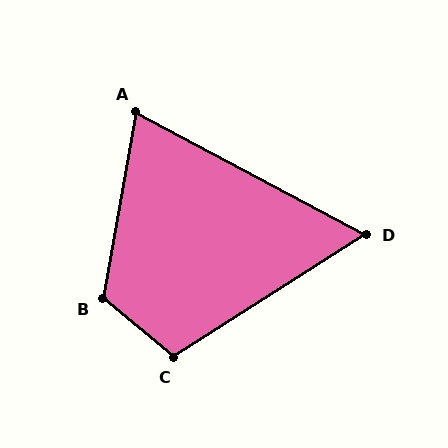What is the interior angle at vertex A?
Approximately 72 degrees (acute).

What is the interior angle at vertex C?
Approximately 108 degrees (obtuse).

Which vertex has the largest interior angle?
B, at approximately 120 degrees.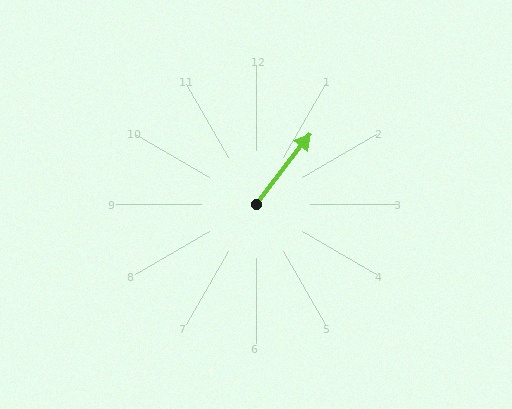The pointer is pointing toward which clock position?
Roughly 1 o'clock.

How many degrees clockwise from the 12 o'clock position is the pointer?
Approximately 37 degrees.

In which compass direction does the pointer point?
Northeast.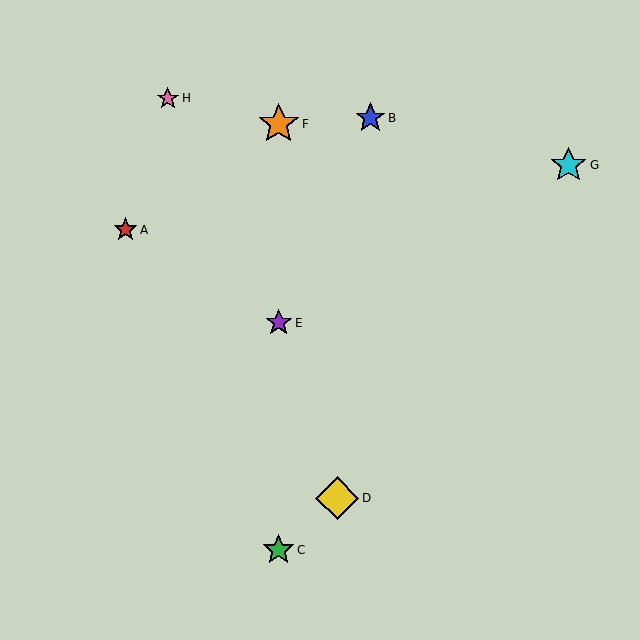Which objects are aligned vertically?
Objects C, E, F are aligned vertically.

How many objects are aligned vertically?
3 objects (C, E, F) are aligned vertically.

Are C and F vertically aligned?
Yes, both are at x≈279.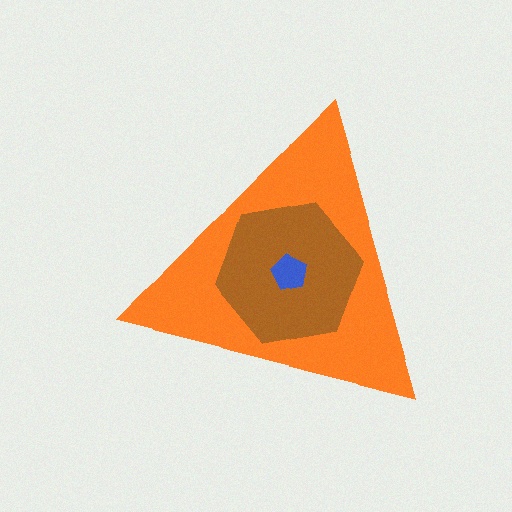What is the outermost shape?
The orange triangle.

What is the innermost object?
The blue pentagon.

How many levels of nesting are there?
3.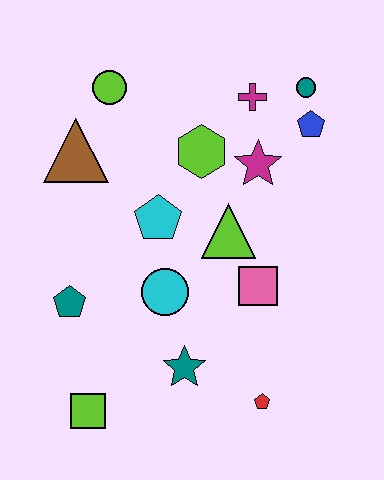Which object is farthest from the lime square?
The teal circle is farthest from the lime square.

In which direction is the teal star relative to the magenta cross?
The teal star is below the magenta cross.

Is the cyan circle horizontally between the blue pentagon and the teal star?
No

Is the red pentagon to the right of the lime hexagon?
Yes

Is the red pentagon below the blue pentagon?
Yes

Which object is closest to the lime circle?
The brown triangle is closest to the lime circle.